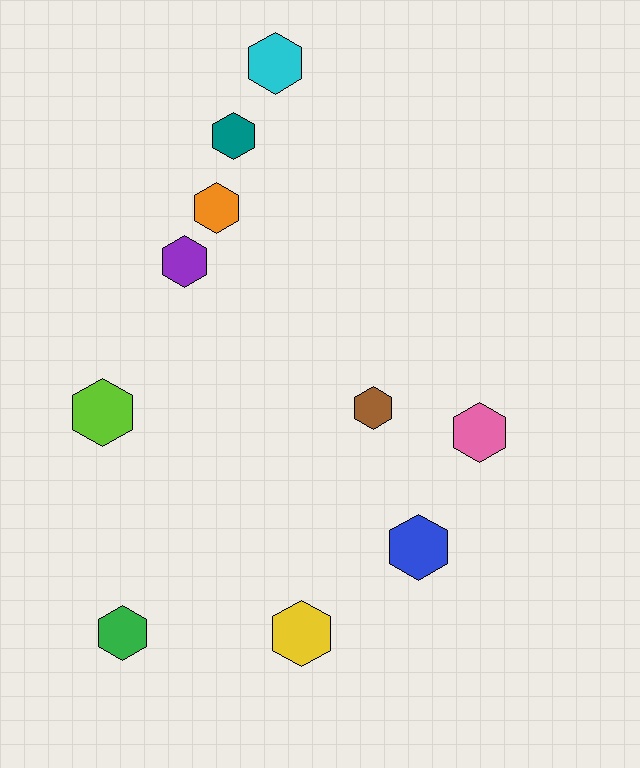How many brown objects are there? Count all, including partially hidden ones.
There is 1 brown object.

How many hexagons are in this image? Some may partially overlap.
There are 10 hexagons.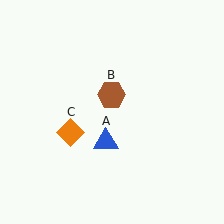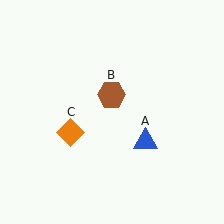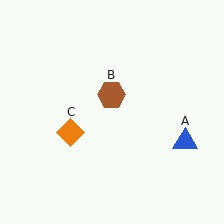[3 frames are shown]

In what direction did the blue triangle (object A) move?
The blue triangle (object A) moved right.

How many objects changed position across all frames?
1 object changed position: blue triangle (object A).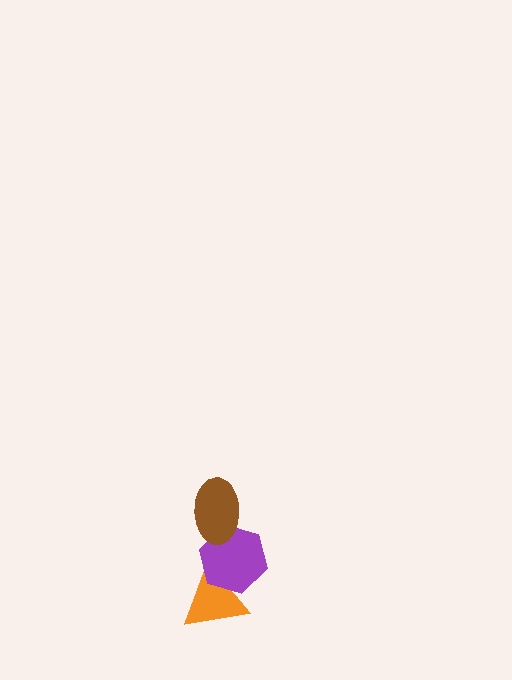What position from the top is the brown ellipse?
The brown ellipse is 1st from the top.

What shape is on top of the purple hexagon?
The brown ellipse is on top of the purple hexagon.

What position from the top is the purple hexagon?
The purple hexagon is 2nd from the top.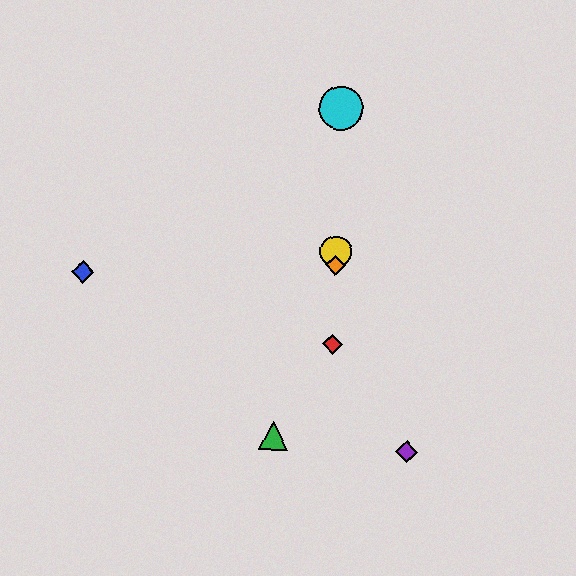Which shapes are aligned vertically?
The red diamond, the yellow circle, the orange diamond, the cyan circle are aligned vertically.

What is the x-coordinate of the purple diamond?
The purple diamond is at x≈407.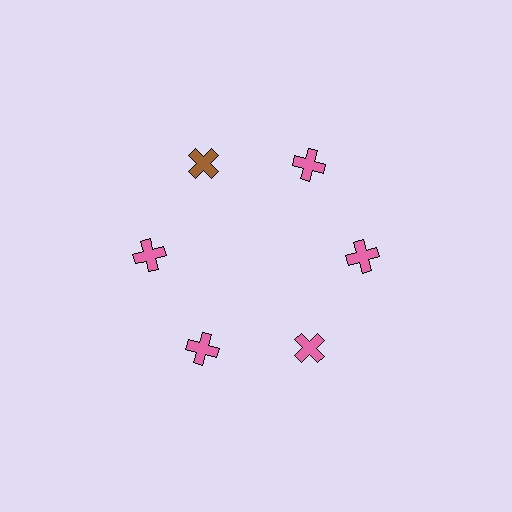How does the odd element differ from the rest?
It has a different color: brown instead of pink.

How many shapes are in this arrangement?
There are 6 shapes arranged in a ring pattern.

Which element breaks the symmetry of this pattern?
The brown cross at roughly the 11 o'clock position breaks the symmetry. All other shapes are pink crosses.